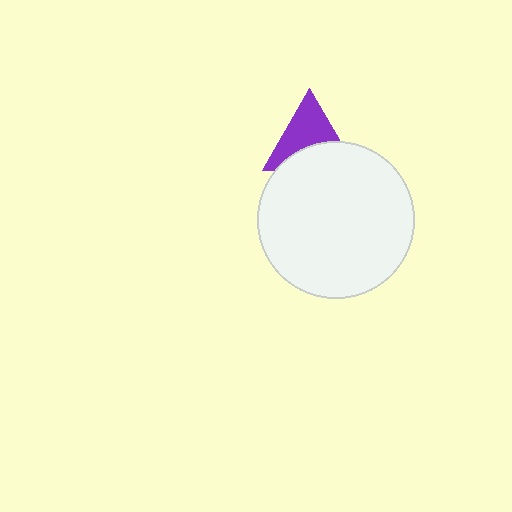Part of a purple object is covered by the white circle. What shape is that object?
It is a triangle.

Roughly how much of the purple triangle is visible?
About half of it is visible (roughly 58%).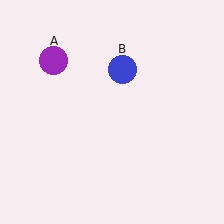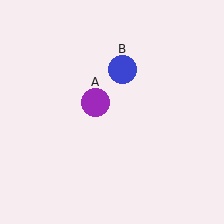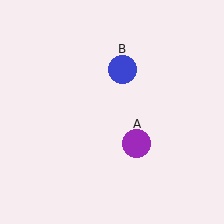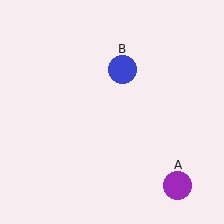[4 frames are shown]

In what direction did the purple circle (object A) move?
The purple circle (object A) moved down and to the right.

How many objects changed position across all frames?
1 object changed position: purple circle (object A).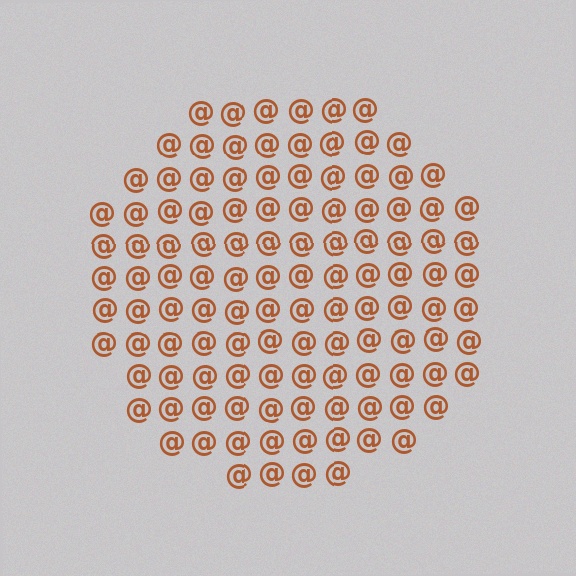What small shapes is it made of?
It is made of small at signs.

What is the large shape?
The large shape is a circle.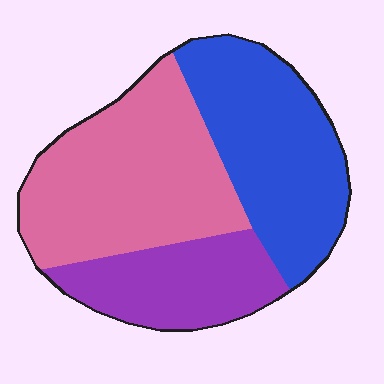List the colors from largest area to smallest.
From largest to smallest: pink, blue, purple.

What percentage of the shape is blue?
Blue covers 35% of the shape.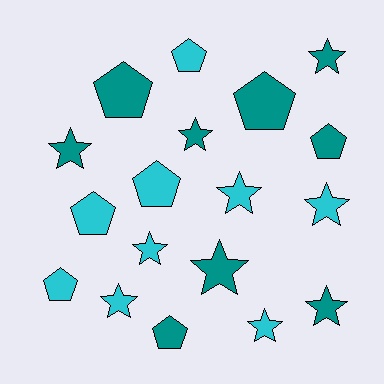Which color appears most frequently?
Cyan, with 9 objects.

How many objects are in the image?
There are 18 objects.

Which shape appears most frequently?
Star, with 10 objects.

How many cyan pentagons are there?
There are 4 cyan pentagons.